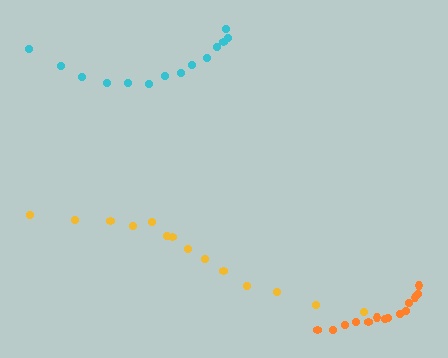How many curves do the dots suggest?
There are 3 distinct paths.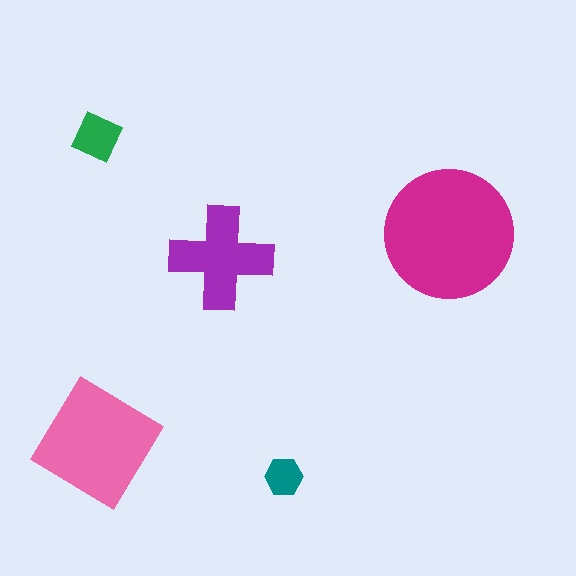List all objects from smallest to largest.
The teal hexagon, the green diamond, the purple cross, the pink diamond, the magenta circle.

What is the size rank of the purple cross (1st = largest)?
3rd.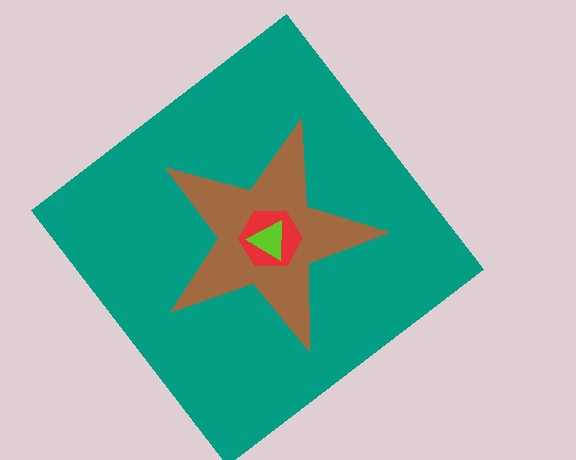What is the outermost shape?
The teal diamond.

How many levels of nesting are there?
4.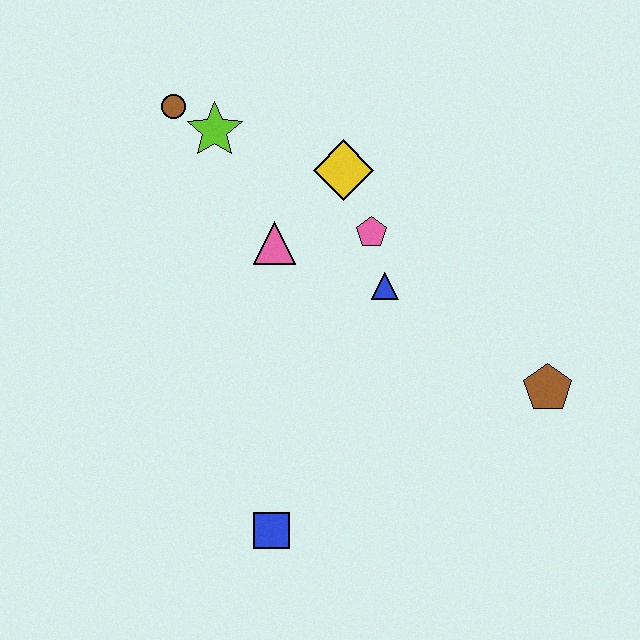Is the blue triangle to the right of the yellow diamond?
Yes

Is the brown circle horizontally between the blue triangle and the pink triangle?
No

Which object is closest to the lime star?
The brown circle is closest to the lime star.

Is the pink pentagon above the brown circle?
No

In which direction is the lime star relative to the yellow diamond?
The lime star is to the left of the yellow diamond.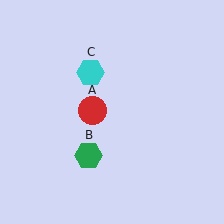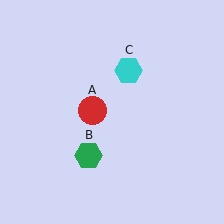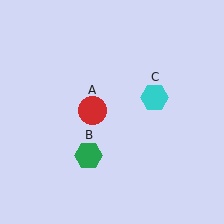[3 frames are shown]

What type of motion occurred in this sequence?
The cyan hexagon (object C) rotated clockwise around the center of the scene.